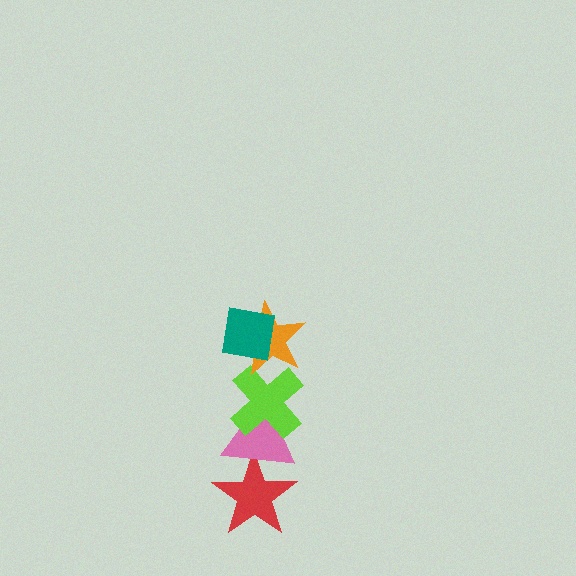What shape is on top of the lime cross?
The orange star is on top of the lime cross.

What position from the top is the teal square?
The teal square is 1st from the top.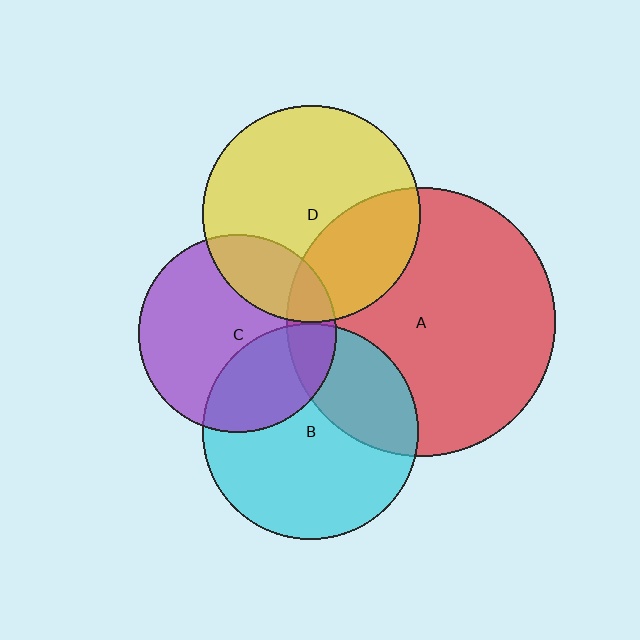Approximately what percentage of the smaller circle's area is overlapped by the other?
Approximately 15%.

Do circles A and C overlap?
Yes.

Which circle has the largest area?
Circle A (red).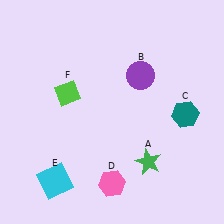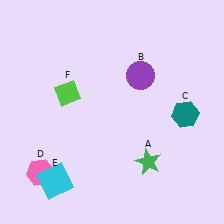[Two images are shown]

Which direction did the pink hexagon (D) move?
The pink hexagon (D) moved left.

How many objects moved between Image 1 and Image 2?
1 object moved between the two images.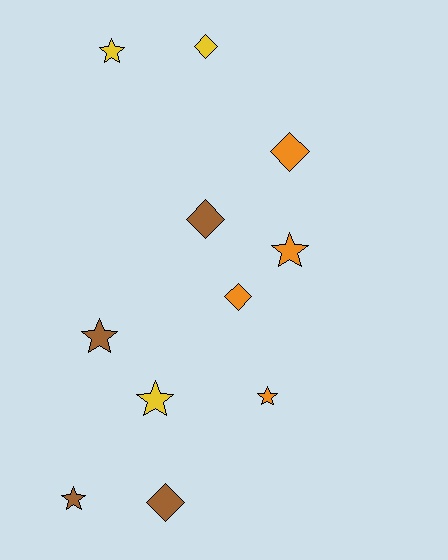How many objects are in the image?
There are 11 objects.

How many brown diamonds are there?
There are 2 brown diamonds.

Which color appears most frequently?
Brown, with 4 objects.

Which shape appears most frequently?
Star, with 6 objects.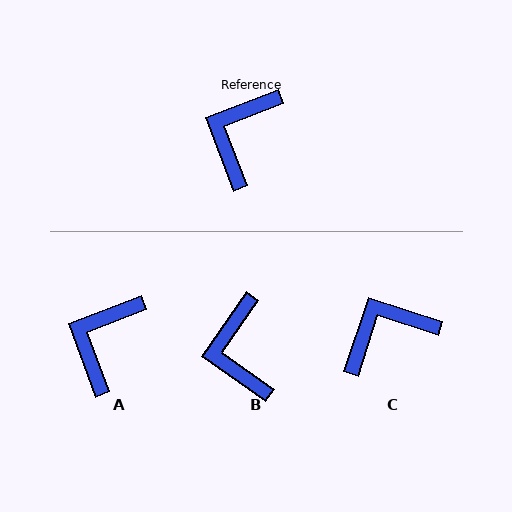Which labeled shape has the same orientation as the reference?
A.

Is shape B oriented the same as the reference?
No, it is off by about 34 degrees.